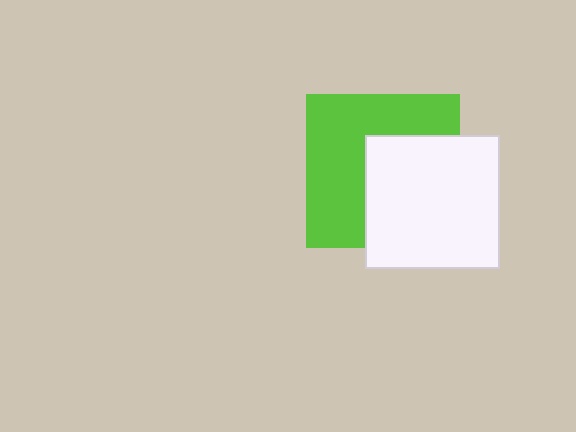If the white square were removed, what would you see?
You would see the complete lime square.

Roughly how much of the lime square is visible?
About half of it is visible (roughly 56%).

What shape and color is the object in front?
The object in front is a white square.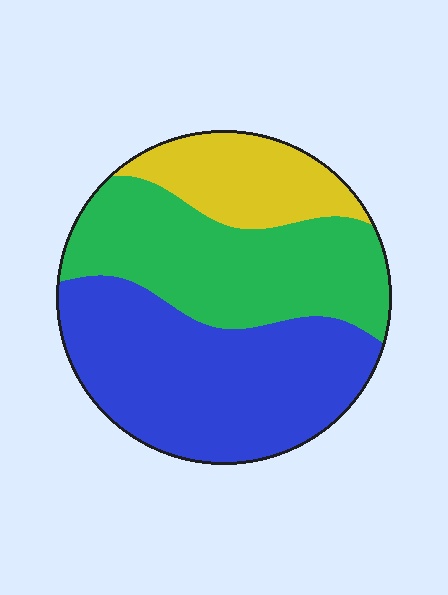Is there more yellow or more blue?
Blue.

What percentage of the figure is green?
Green takes up about three eighths (3/8) of the figure.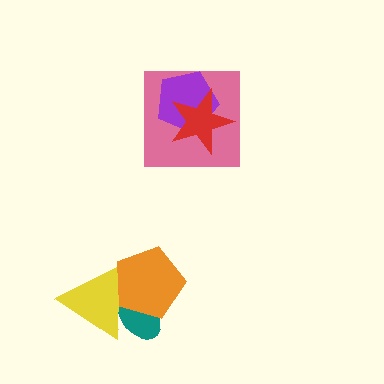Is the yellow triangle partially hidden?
Yes, it is partially covered by another shape.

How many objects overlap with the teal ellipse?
2 objects overlap with the teal ellipse.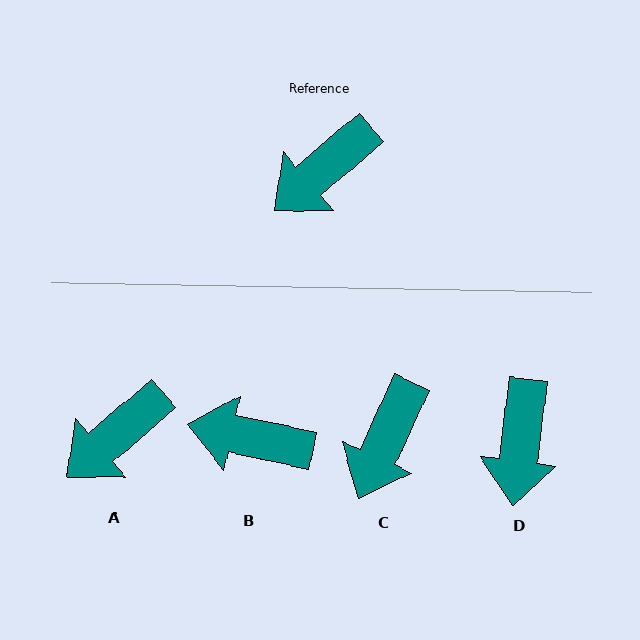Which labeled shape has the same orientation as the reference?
A.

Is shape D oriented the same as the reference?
No, it is off by about 42 degrees.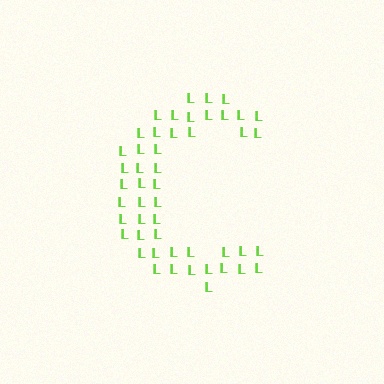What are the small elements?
The small elements are letter L's.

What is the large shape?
The large shape is the letter C.